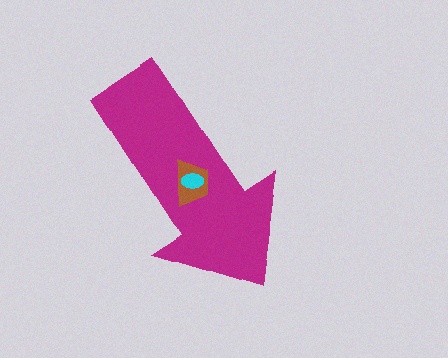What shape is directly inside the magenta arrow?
The brown trapezoid.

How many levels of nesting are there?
3.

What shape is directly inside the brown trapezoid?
The cyan ellipse.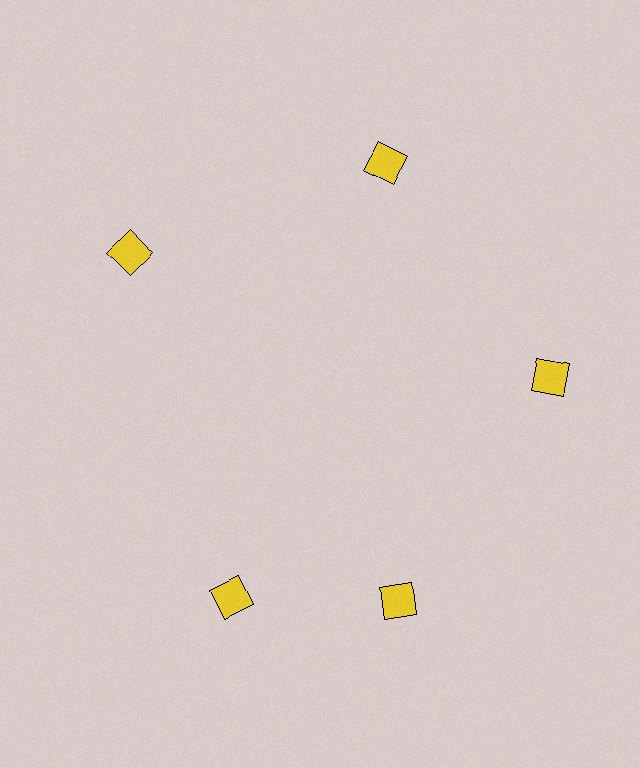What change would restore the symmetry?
The symmetry would be restored by rotating it back into even spacing with its neighbors so that all 5 diamonds sit at equal angles and equal distance from the center.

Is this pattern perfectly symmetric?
No. The 5 yellow diamonds are arranged in a ring, but one element near the 8 o'clock position is rotated out of alignment along the ring, breaking the 5-fold rotational symmetry.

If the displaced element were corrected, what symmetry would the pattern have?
It would have 5-fold rotational symmetry — the pattern would map onto itself every 72 degrees.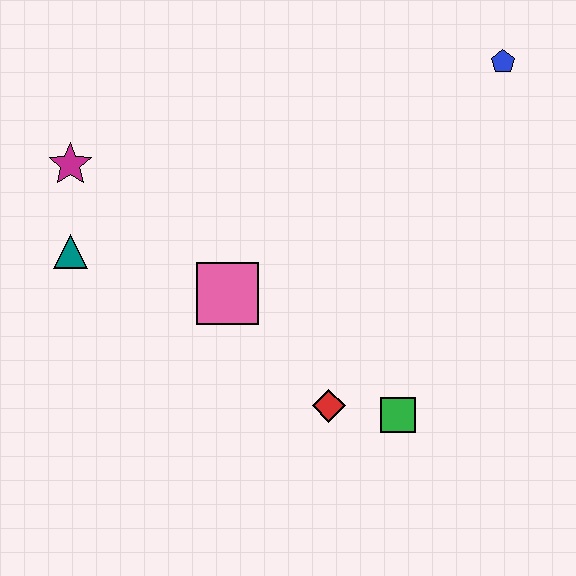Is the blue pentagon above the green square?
Yes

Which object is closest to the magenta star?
The teal triangle is closest to the magenta star.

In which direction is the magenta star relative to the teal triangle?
The magenta star is above the teal triangle.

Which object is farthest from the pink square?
The blue pentagon is farthest from the pink square.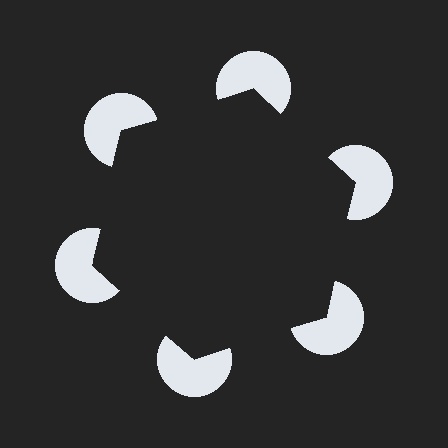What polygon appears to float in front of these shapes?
An illusory hexagon — its edges are inferred from the aligned wedge cuts in the pac-man discs, not physically drawn.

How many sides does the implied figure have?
6 sides.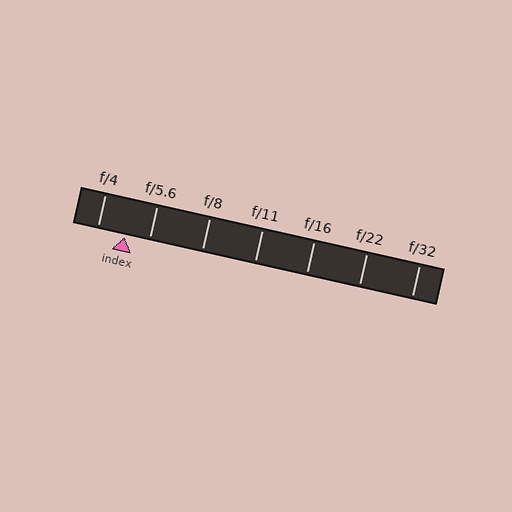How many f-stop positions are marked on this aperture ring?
There are 7 f-stop positions marked.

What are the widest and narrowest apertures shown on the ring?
The widest aperture shown is f/4 and the narrowest is f/32.